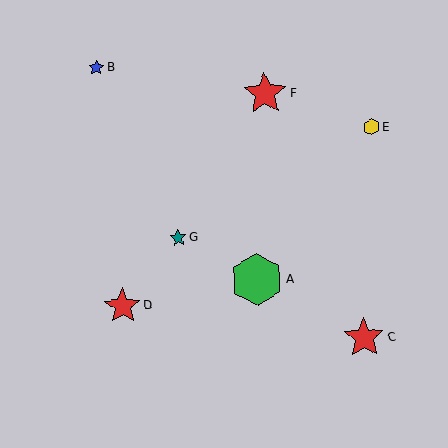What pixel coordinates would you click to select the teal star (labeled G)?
Click at (178, 238) to select the teal star G.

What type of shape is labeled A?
Shape A is a green hexagon.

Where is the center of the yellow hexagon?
The center of the yellow hexagon is at (371, 127).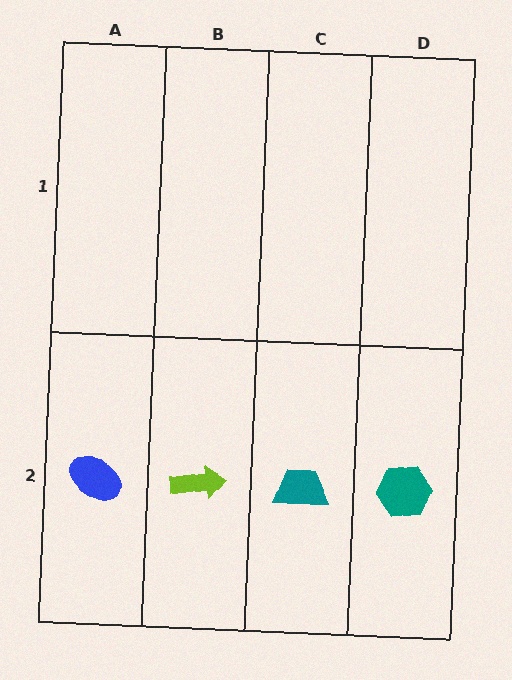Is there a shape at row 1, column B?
No, that cell is empty.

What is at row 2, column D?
A teal hexagon.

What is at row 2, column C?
A teal trapezoid.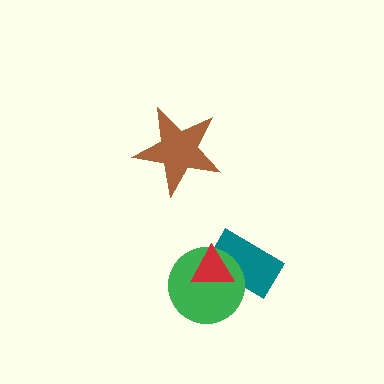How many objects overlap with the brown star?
0 objects overlap with the brown star.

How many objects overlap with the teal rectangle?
2 objects overlap with the teal rectangle.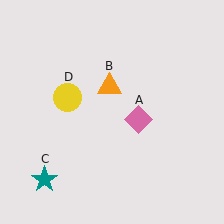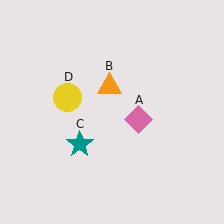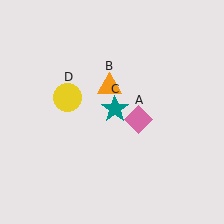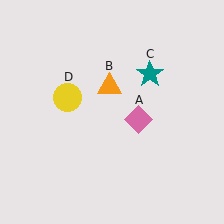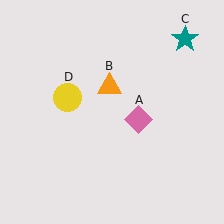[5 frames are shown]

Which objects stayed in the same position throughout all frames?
Pink diamond (object A) and orange triangle (object B) and yellow circle (object D) remained stationary.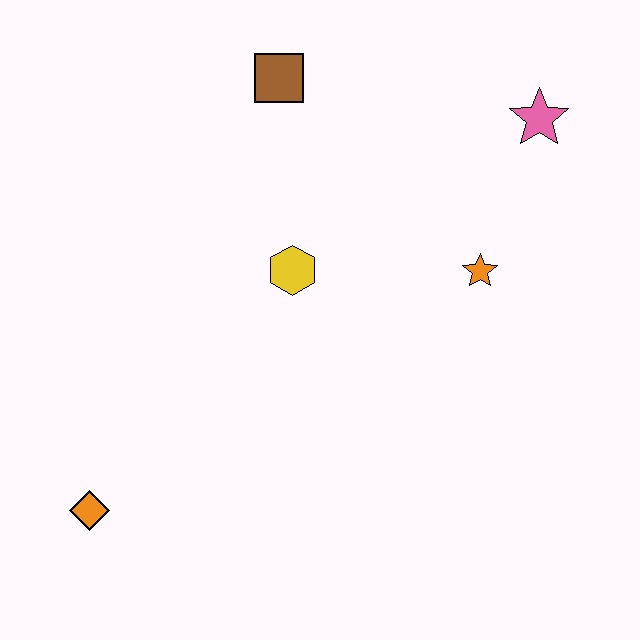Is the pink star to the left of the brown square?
No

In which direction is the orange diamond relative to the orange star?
The orange diamond is to the left of the orange star.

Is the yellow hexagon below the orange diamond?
No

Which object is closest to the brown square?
The yellow hexagon is closest to the brown square.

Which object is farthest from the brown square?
The orange diamond is farthest from the brown square.